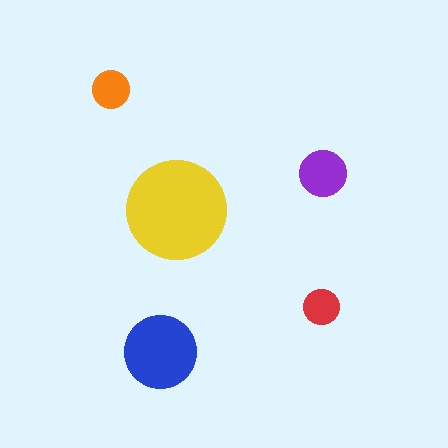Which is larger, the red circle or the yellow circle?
The yellow one.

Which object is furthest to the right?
The purple circle is rightmost.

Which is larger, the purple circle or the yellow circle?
The yellow one.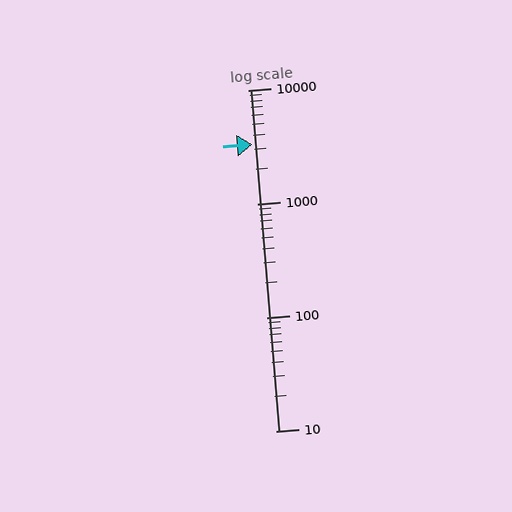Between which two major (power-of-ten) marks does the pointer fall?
The pointer is between 1000 and 10000.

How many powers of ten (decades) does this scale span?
The scale spans 3 decades, from 10 to 10000.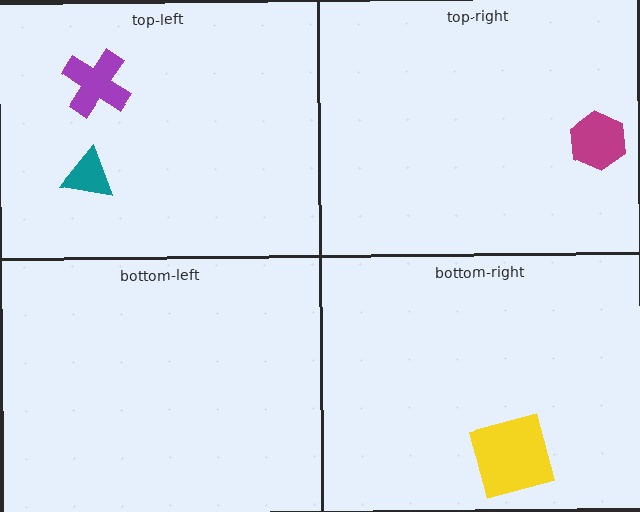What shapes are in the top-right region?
The magenta hexagon.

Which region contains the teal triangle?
The top-left region.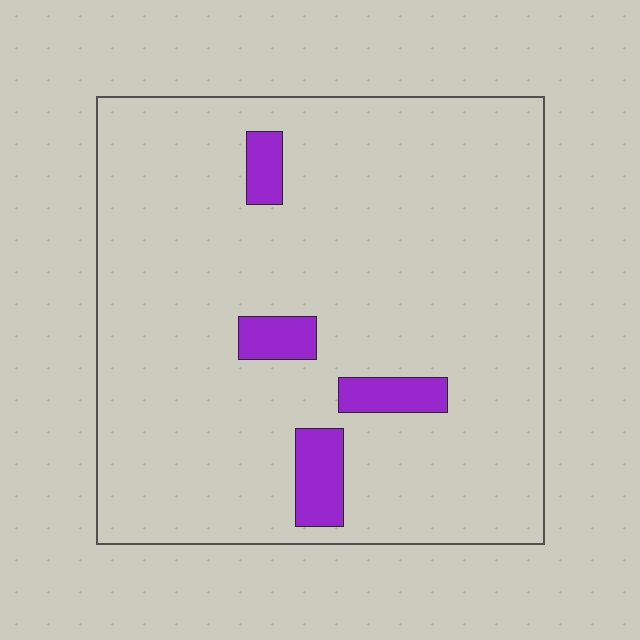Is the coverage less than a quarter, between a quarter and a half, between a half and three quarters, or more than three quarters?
Less than a quarter.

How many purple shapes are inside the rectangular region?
4.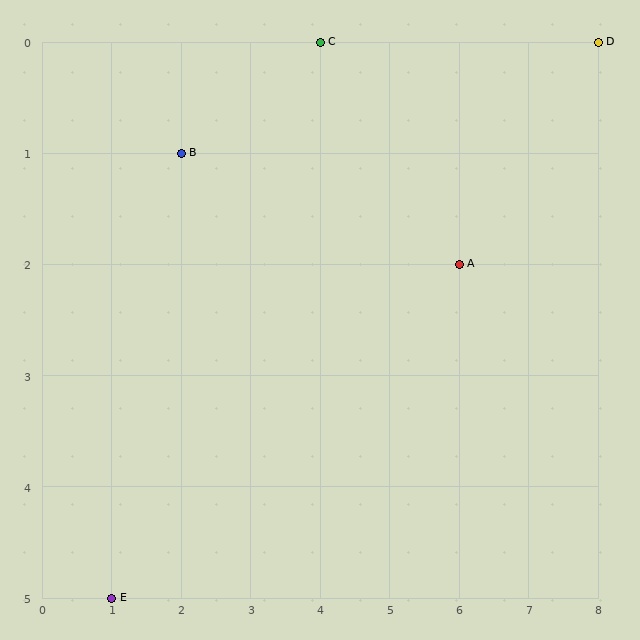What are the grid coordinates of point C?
Point C is at grid coordinates (4, 0).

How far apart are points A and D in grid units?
Points A and D are 2 columns and 2 rows apart (about 2.8 grid units diagonally).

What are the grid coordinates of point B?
Point B is at grid coordinates (2, 1).